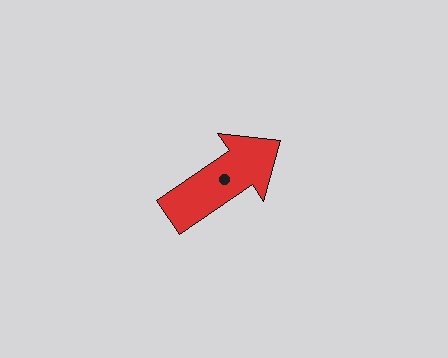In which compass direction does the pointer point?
Northeast.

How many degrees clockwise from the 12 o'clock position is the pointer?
Approximately 56 degrees.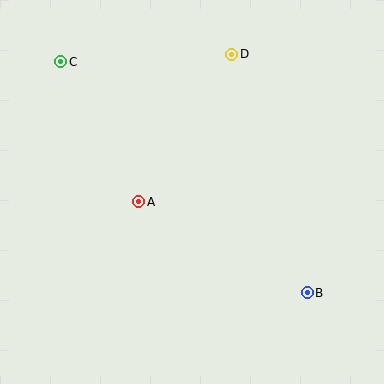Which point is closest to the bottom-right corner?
Point B is closest to the bottom-right corner.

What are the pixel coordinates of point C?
Point C is at (61, 62).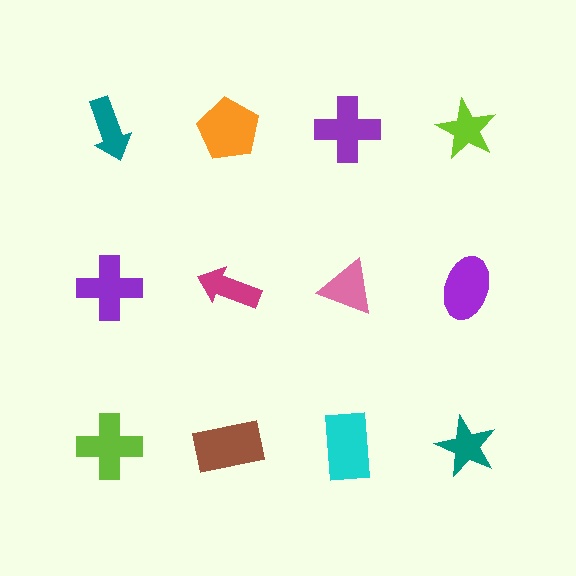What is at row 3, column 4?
A teal star.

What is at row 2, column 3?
A pink triangle.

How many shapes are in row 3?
4 shapes.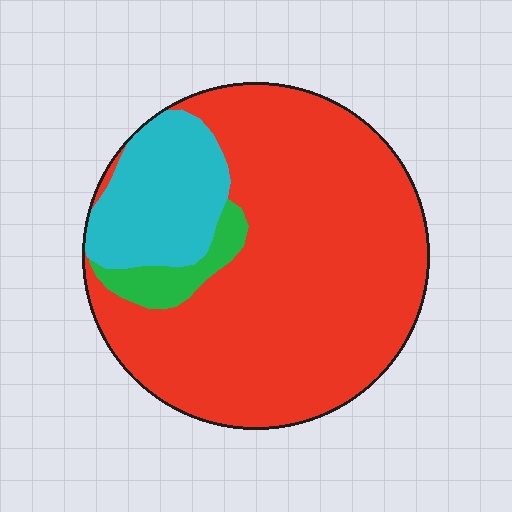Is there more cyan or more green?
Cyan.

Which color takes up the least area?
Green, at roughly 5%.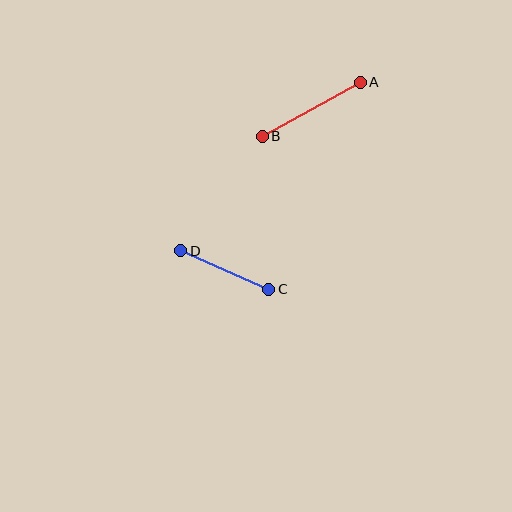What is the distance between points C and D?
The distance is approximately 96 pixels.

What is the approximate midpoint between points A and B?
The midpoint is at approximately (311, 109) pixels.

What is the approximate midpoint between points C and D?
The midpoint is at approximately (225, 270) pixels.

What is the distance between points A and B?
The distance is approximately 112 pixels.